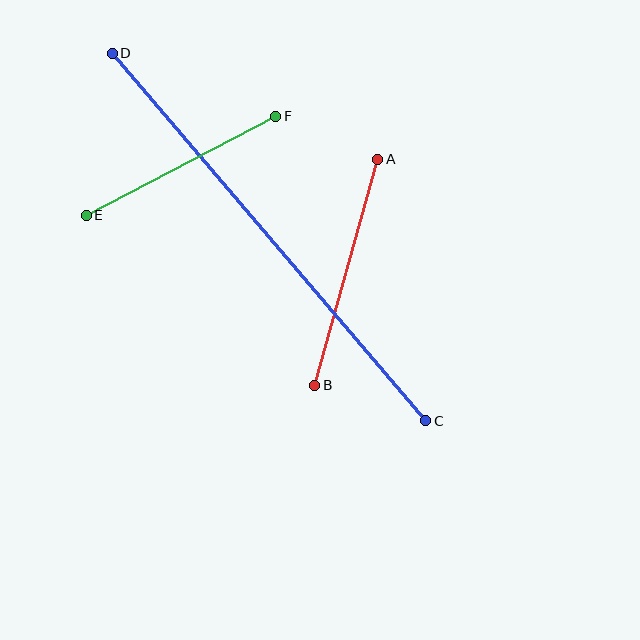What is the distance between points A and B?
The distance is approximately 235 pixels.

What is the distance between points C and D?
The distance is approximately 483 pixels.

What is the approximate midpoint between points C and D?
The midpoint is at approximately (269, 237) pixels.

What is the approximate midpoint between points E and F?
The midpoint is at approximately (181, 166) pixels.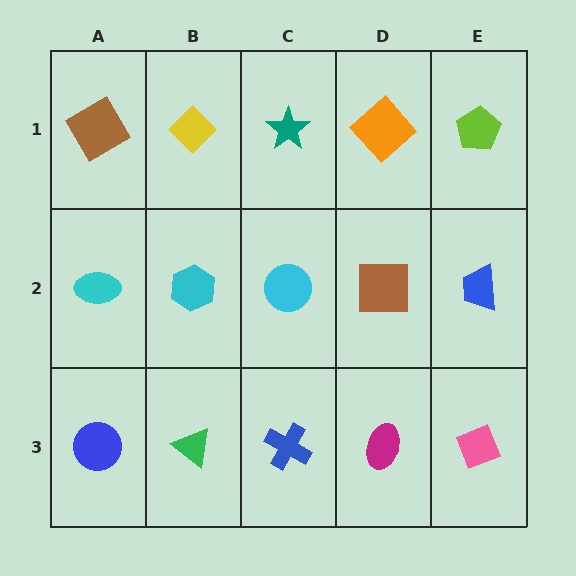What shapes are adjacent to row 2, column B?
A yellow diamond (row 1, column B), a green triangle (row 3, column B), a cyan ellipse (row 2, column A), a cyan circle (row 2, column C).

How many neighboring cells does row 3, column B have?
3.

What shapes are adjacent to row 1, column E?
A blue trapezoid (row 2, column E), an orange diamond (row 1, column D).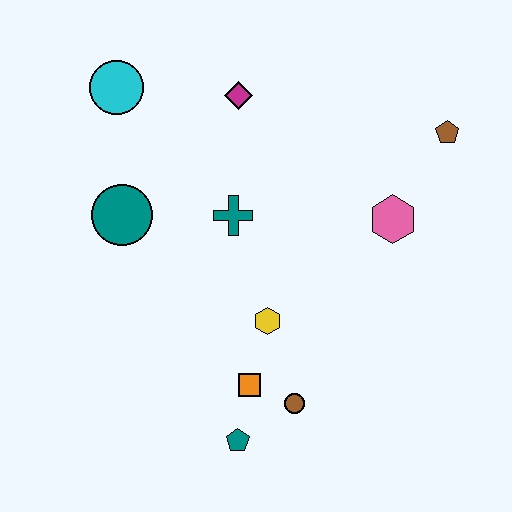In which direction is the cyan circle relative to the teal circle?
The cyan circle is above the teal circle.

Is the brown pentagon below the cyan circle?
Yes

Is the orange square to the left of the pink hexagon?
Yes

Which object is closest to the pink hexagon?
The brown pentagon is closest to the pink hexagon.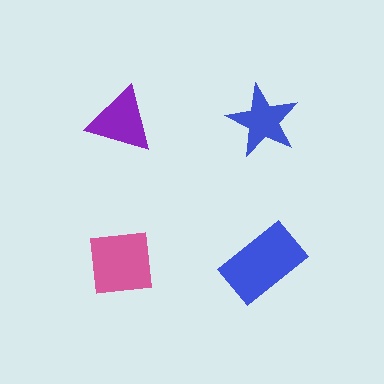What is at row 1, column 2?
A blue star.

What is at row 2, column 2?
A blue rectangle.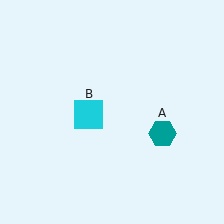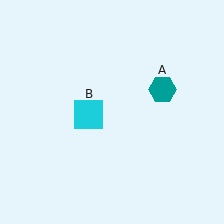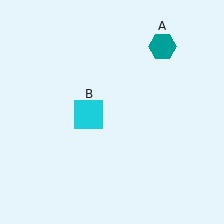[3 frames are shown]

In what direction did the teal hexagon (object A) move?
The teal hexagon (object A) moved up.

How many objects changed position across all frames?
1 object changed position: teal hexagon (object A).